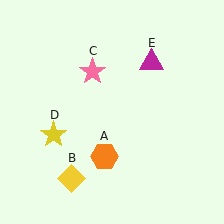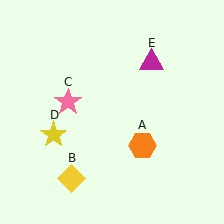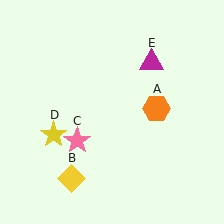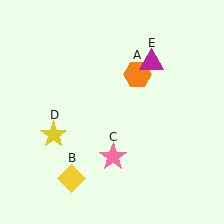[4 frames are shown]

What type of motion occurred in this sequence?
The orange hexagon (object A), pink star (object C) rotated counterclockwise around the center of the scene.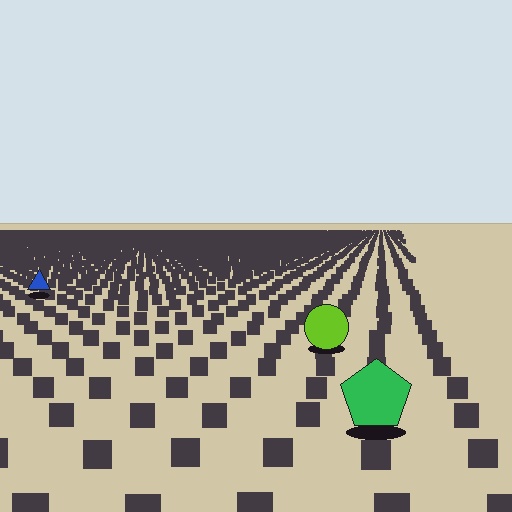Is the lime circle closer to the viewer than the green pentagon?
No. The green pentagon is closer — you can tell from the texture gradient: the ground texture is coarser near it.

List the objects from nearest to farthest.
From nearest to farthest: the green pentagon, the lime circle, the blue triangle.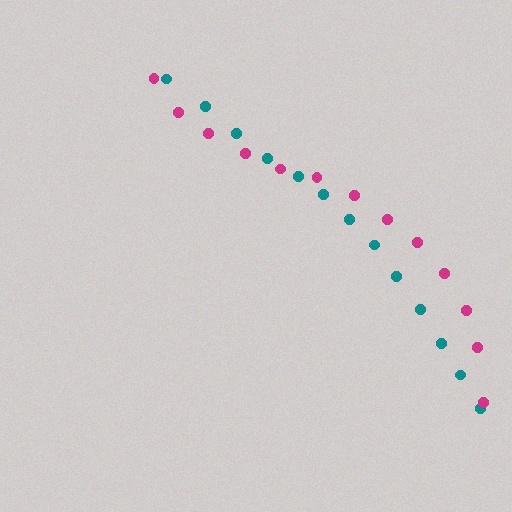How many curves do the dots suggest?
There are 2 distinct paths.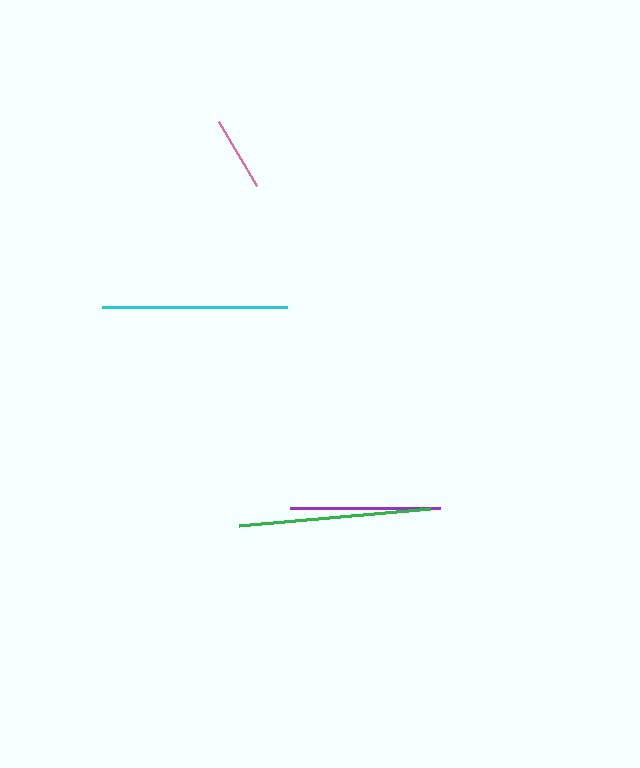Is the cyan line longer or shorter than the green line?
The green line is longer than the cyan line.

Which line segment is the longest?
The green line is the longest at approximately 192 pixels.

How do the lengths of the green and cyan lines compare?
The green and cyan lines are approximately the same length.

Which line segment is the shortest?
The pink line is the shortest at approximately 74 pixels.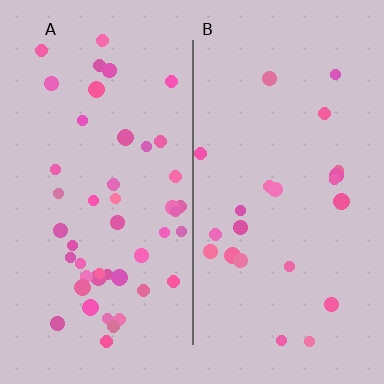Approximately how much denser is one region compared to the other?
Approximately 2.1× — region A over region B.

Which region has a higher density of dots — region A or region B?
A (the left).